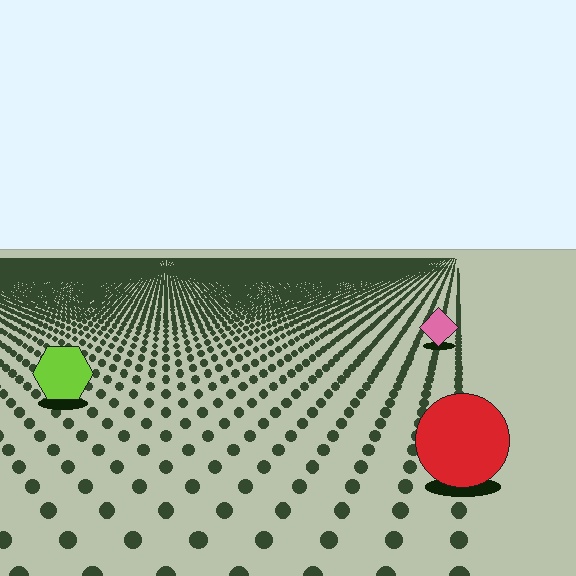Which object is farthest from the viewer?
The pink diamond is farthest from the viewer. It appears smaller and the ground texture around it is denser.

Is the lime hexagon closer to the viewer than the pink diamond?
Yes. The lime hexagon is closer — you can tell from the texture gradient: the ground texture is coarser near it.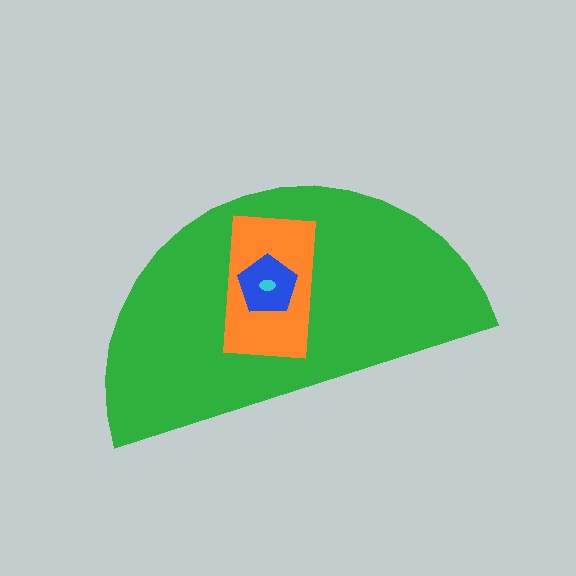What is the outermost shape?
The green semicircle.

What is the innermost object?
The cyan ellipse.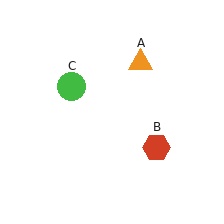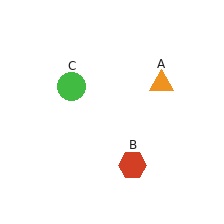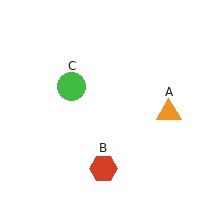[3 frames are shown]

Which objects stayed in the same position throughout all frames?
Green circle (object C) remained stationary.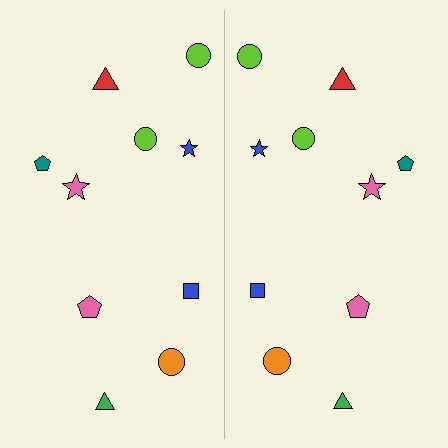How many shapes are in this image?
There are 20 shapes in this image.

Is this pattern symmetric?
Yes, this pattern has bilateral (reflection) symmetry.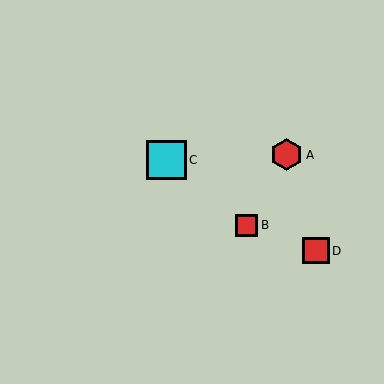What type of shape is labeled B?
Shape B is a red square.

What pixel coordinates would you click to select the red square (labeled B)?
Click at (247, 225) to select the red square B.